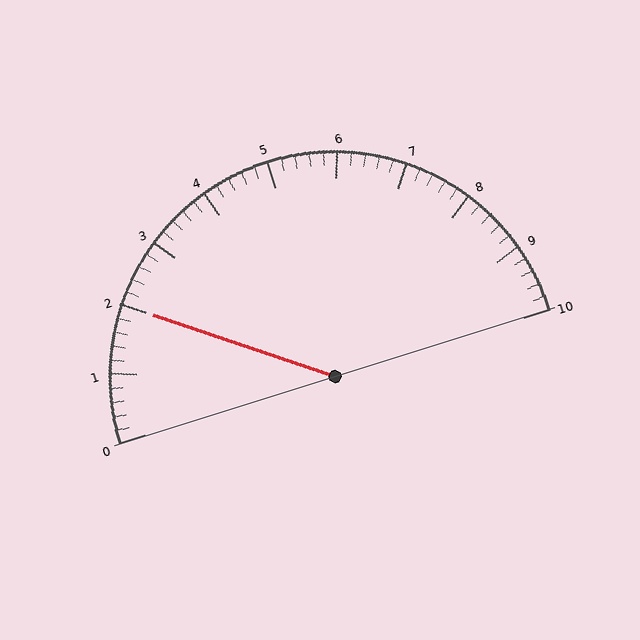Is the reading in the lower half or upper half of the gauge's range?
The reading is in the lower half of the range (0 to 10).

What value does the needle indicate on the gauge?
The needle indicates approximately 2.0.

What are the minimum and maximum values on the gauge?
The gauge ranges from 0 to 10.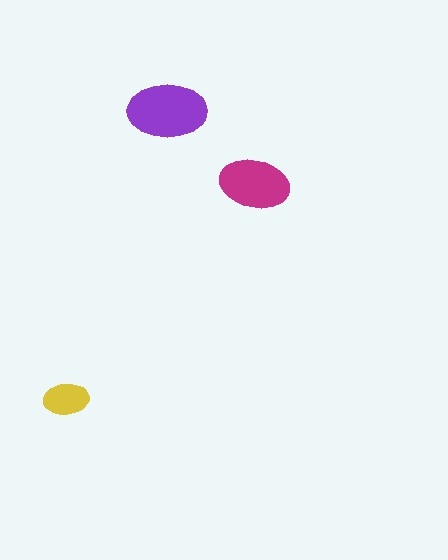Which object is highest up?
The purple ellipse is topmost.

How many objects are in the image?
There are 3 objects in the image.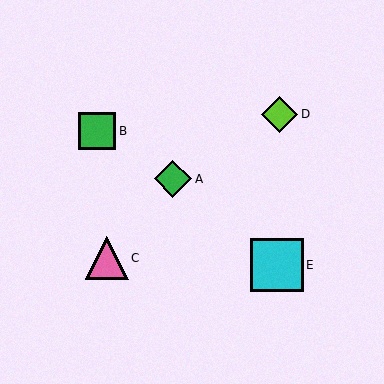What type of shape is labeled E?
Shape E is a cyan square.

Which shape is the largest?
The cyan square (labeled E) is the largest.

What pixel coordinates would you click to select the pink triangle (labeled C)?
Click at (107, 258) to select the pink triangle C.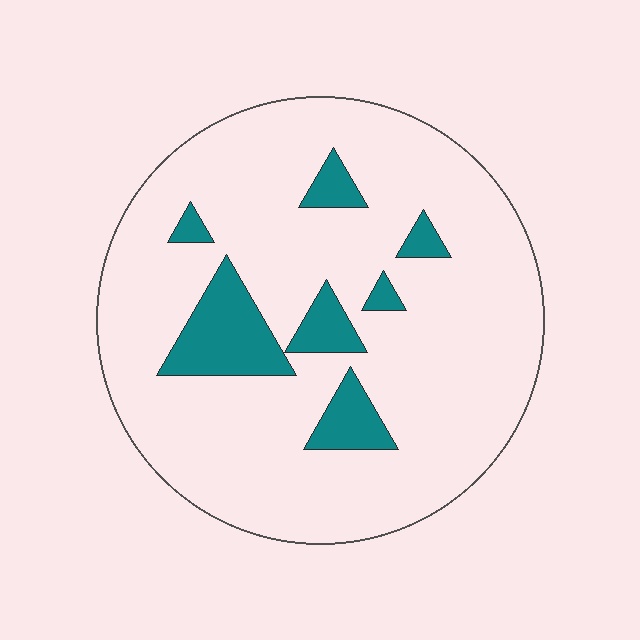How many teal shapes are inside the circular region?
7.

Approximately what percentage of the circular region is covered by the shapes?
Approximately 15%.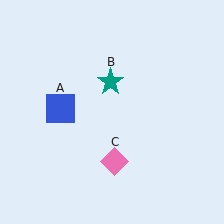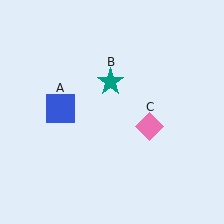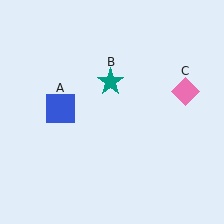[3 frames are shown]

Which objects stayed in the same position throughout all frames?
Blue square (object A) and teal star (object B) remained stationary.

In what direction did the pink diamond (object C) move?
The pink diamond (object C) moved up and to the right.